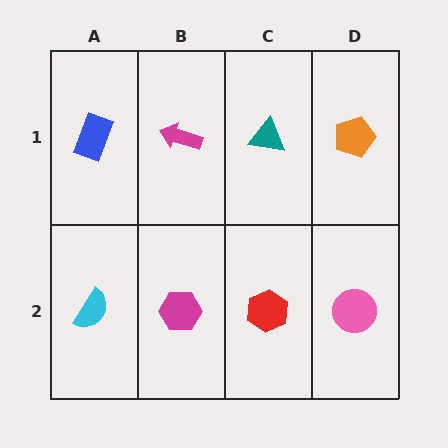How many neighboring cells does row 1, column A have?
2.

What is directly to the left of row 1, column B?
A blue rectangle.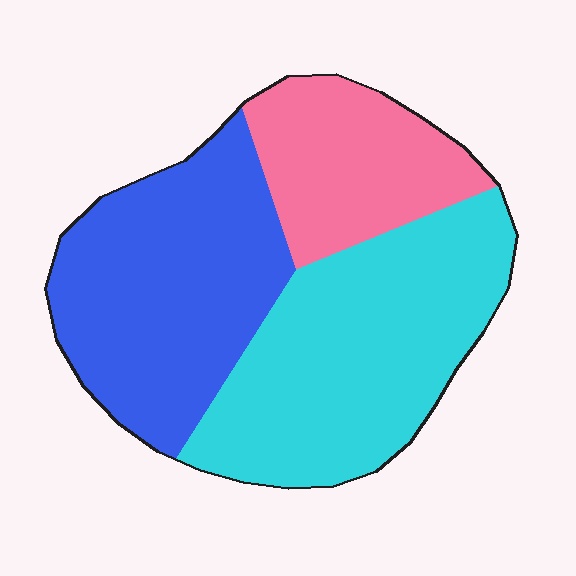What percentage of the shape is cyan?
Cyan takes up between a third and a half of the shape.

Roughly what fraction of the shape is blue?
Blue covers roughly 35% of the shape.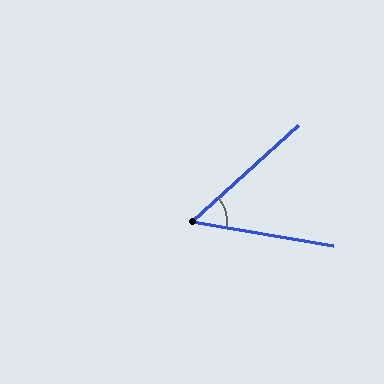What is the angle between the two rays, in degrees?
Approximately 52 degrees.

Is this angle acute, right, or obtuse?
It is acute.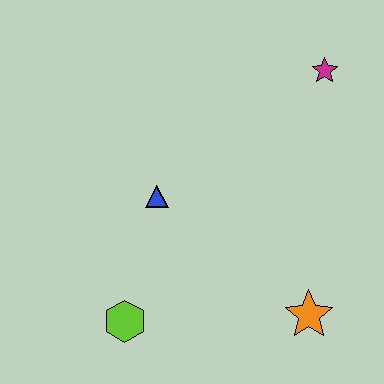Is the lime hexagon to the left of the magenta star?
Yes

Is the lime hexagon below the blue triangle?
Yes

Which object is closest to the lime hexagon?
The blue triangle is closest to the lime hexagon.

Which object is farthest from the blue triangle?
The magenta star is farthest from the blue triangle.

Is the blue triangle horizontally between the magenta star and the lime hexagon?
Yes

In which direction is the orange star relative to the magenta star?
The orange star is below the magenta star.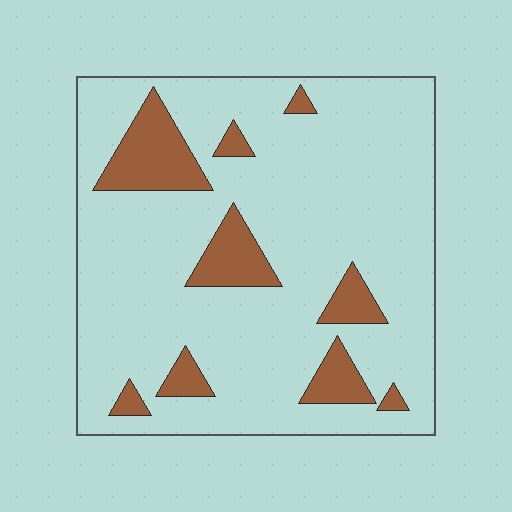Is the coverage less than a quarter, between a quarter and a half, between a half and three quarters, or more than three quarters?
Less than a quarter.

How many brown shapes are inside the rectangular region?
9.